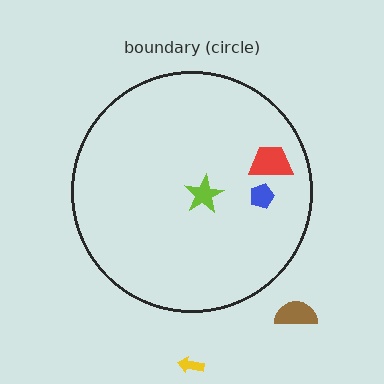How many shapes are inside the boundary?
3 inside, 2 outside.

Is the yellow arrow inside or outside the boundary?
Outside.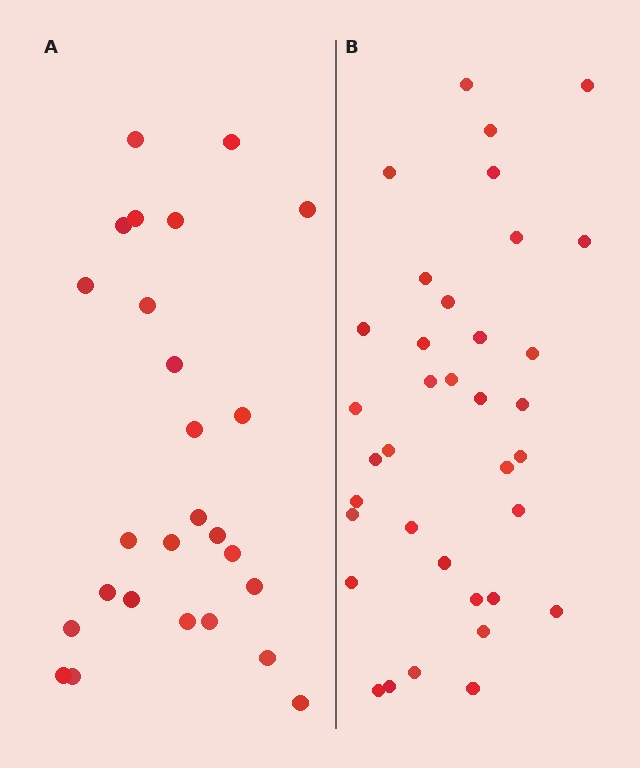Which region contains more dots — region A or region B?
Region B (the right region) has more dots.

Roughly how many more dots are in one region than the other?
Region B has roughly 10 or so more dots than region A.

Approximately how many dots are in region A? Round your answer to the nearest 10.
About 30 dots. (The exact count is 26, which rounds to 30.)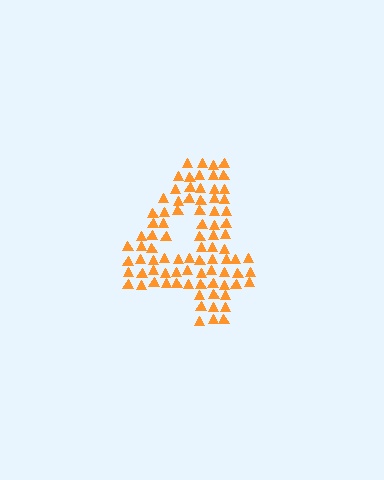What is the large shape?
The large shape is the digit 4.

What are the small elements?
The small elements are triangles.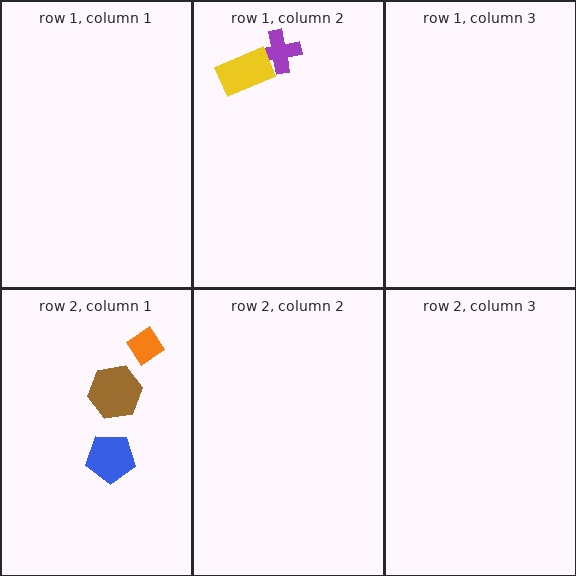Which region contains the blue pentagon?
The row 2, column 1 region.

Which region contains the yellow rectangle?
The row 1, column 2 region.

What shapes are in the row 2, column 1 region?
The brown hexagon, the orange diamond, the blue pentagon.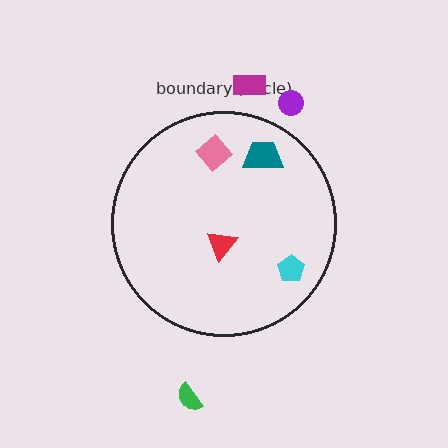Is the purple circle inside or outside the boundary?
Outside.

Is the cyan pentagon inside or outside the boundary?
Inside.